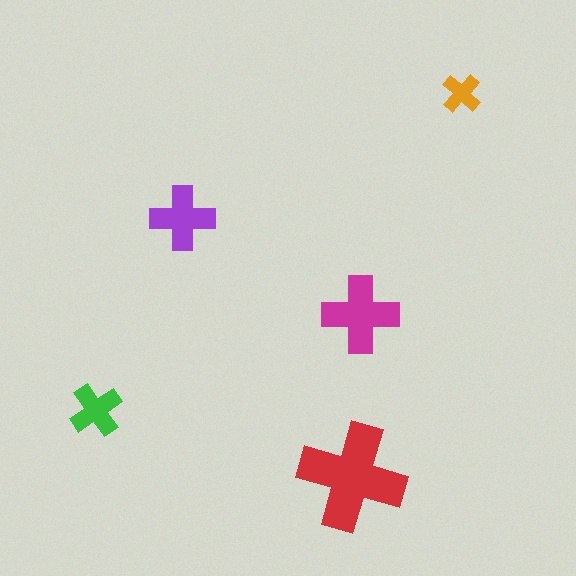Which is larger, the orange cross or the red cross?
The red one.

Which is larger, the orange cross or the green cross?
The green one.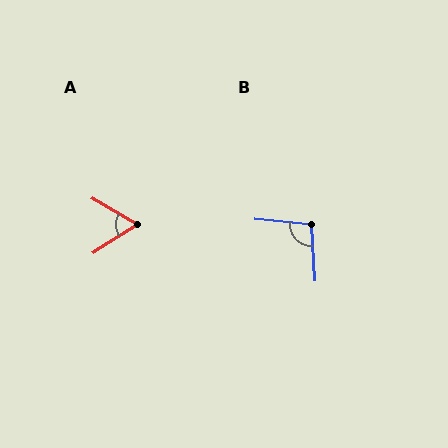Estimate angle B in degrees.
Approximately 99 degrees.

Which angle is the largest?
B, at approximately 99 degrees.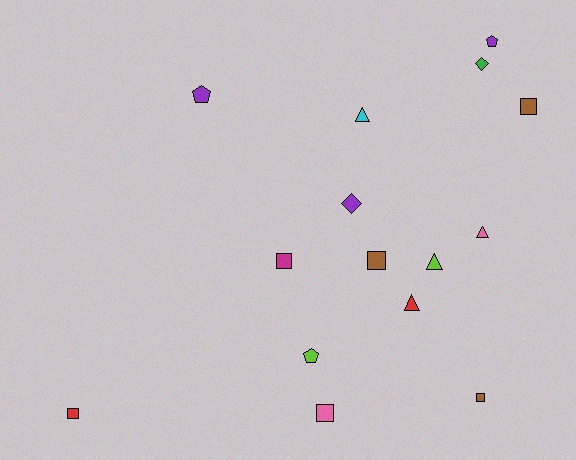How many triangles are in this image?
There are 4 triangles.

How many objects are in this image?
There are 15 objects.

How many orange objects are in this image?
There are no orange objects.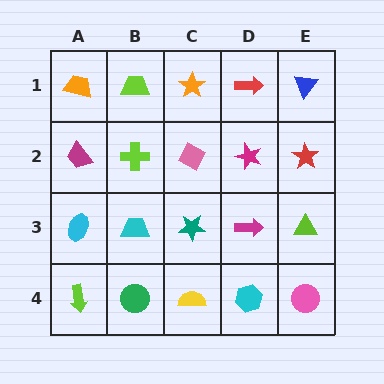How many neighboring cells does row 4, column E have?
2.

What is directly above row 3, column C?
A pink diamond.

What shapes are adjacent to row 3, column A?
A magenta trapezoid (row 2, column A), a lime arrow (row 4, column A), a cyan trapezoid (row 3, column B).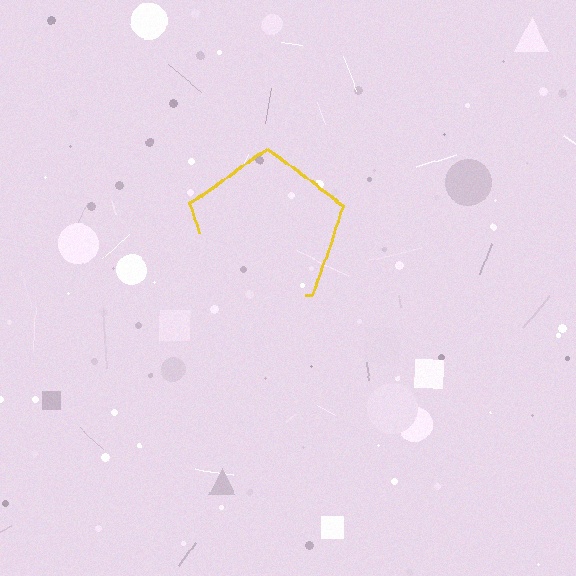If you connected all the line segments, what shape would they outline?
They would outline a pentagon.